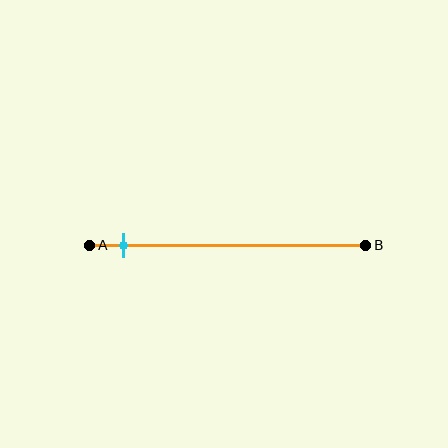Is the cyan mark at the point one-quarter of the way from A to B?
No, the mark is at about 10% from A, not at the 25% one-quarter point.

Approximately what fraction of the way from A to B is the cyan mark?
The cyan mark is approximately 10% of the way from A to B.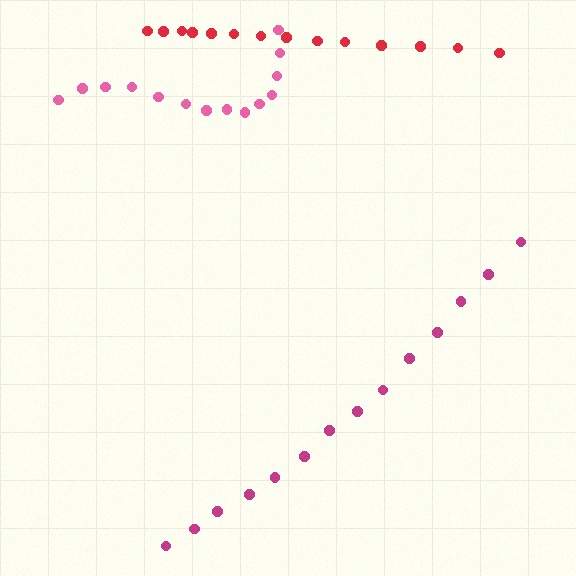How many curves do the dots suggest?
There are 3 distinct paths.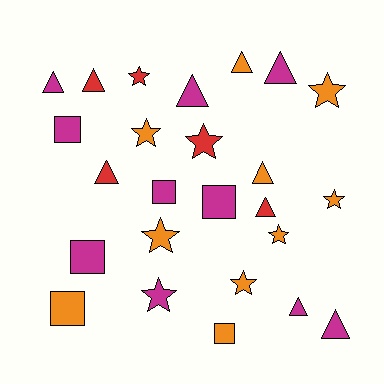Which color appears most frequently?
Orange, with 10 objects.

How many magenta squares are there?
There are 4 magenta squares.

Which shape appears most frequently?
Triangle, with 10 objects.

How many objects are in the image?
There are 25 objects.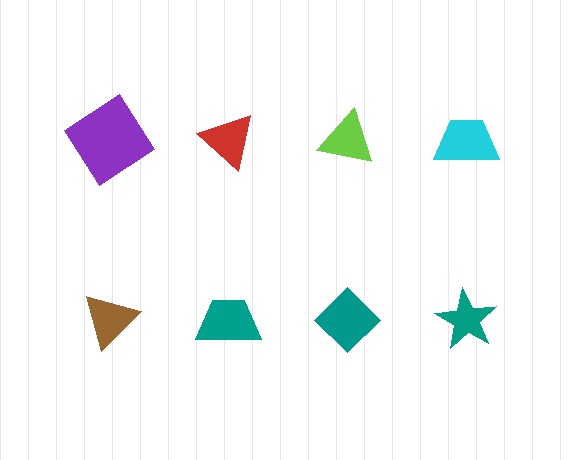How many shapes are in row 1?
4 shapes.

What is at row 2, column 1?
A brown triangle.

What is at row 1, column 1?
A purple diamond.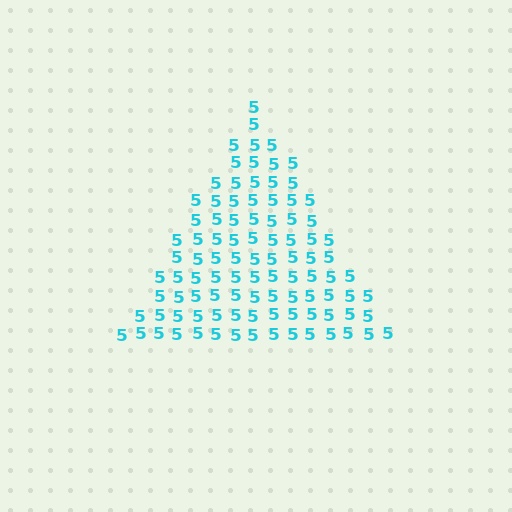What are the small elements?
The small elements are digit 5's.